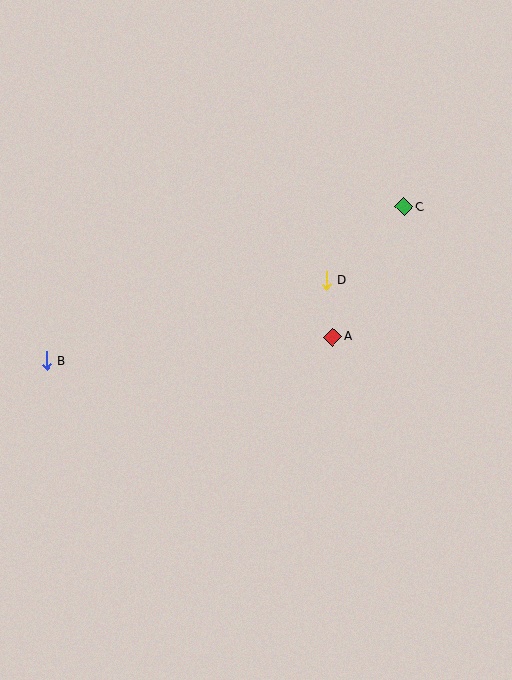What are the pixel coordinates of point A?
Point A is at (332, 337).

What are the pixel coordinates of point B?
Point B is at (47, 361).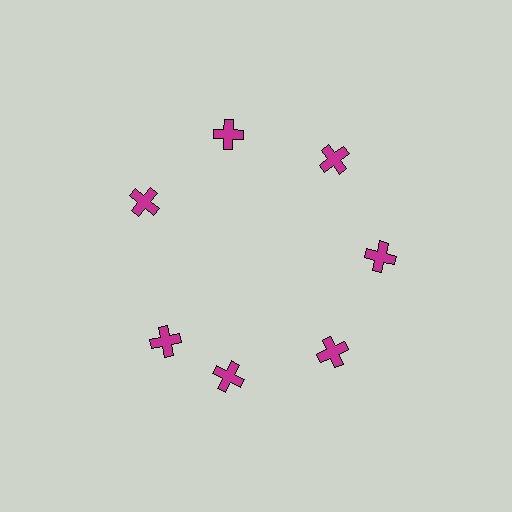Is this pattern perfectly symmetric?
No. The 7 magenta crosses are arranged in a ring, but one element near the 8 o'clock position is rotated out of alignment along the ring, breaking the 7-fold rotational symmetry.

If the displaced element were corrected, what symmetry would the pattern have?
It would have 7-fold rotational symmetry — the pattern would map onto itself every 51 degrees.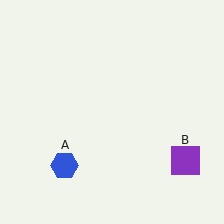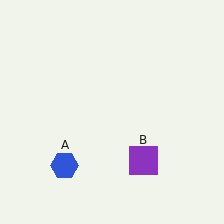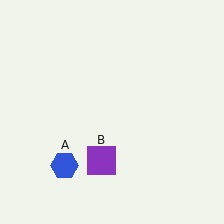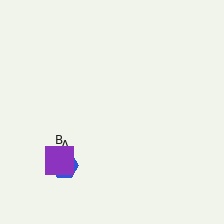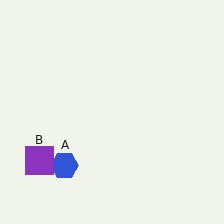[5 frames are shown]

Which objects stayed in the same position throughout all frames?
Blue hexagon (object A) remained stationary.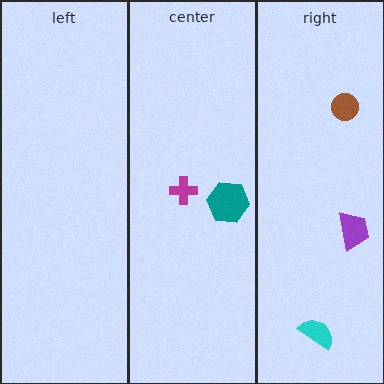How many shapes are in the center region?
2.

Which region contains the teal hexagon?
The center region.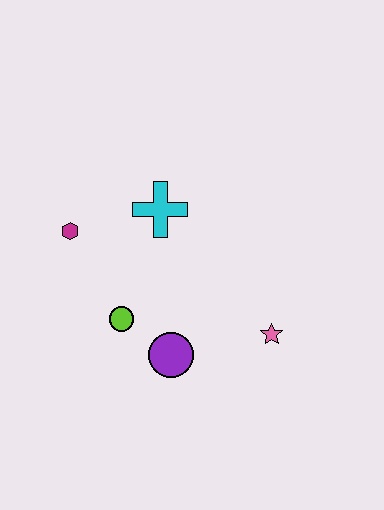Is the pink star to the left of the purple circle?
No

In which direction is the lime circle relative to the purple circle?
The lime circle is to the left of the purple circle.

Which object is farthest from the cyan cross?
The pink star is farthest from the cyan cross.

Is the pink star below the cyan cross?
Yes